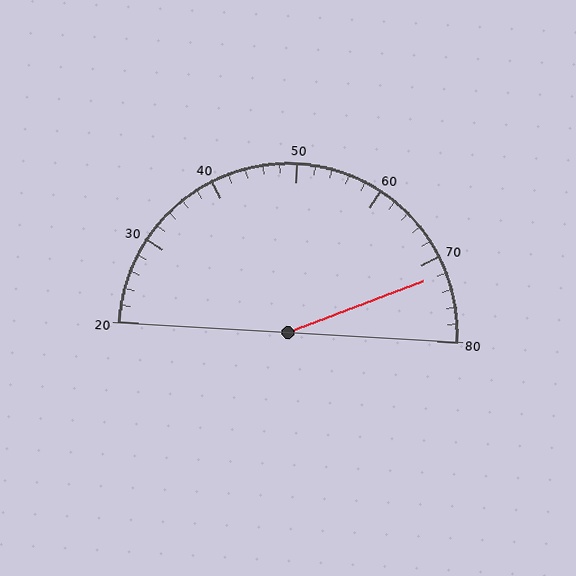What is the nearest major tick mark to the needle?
The nearest major tick mark is 70.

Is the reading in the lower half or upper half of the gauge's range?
The reading is in the upper half of the range (20 to 80).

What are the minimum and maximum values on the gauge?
The gauge ranges from 20 to 80.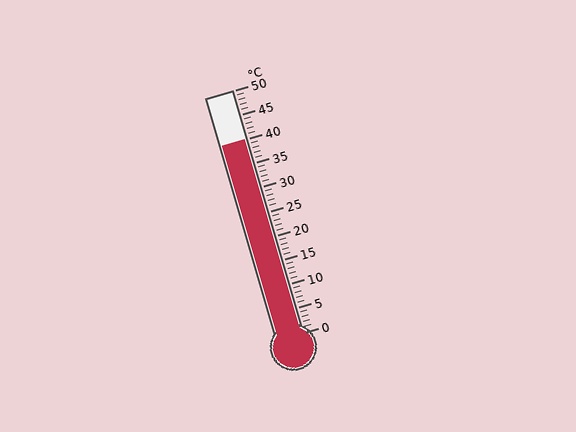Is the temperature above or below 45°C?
The temperature is below 45°C.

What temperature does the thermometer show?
The thermometer shows approximately 40°C.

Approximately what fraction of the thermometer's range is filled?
The thermometer is filled to approximately 80% of its range.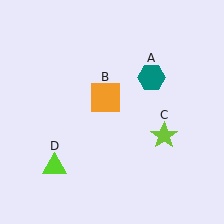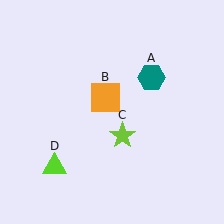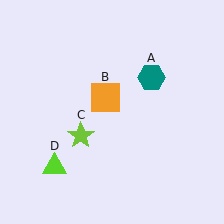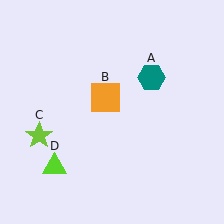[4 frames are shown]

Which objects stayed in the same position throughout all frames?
Teal hexagon (object A) and orange square (object B) and lime triangle (object D) remained stationary.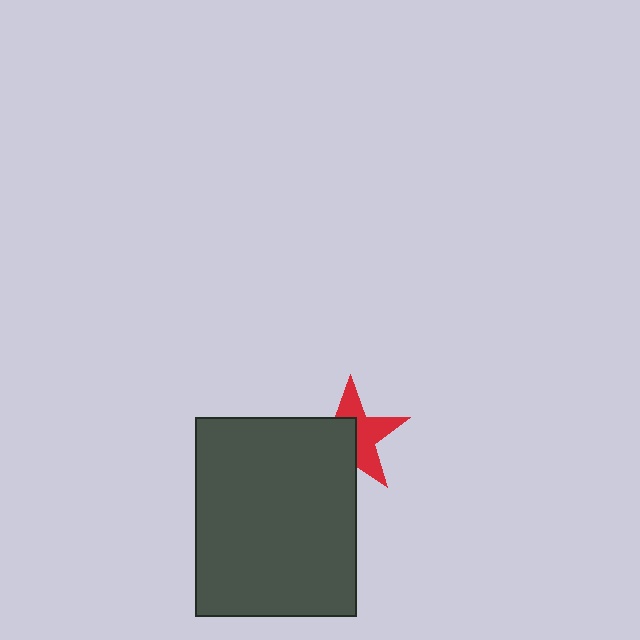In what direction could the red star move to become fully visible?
The red star could move toward the upper-right. That would shift it out from behind the dark gray rectangle entirely.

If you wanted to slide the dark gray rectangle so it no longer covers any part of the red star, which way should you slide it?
Slide it toward the lower-left — that is the most direct way to separate the two shapes.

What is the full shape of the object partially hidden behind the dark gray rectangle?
The partially hidden object is a red star.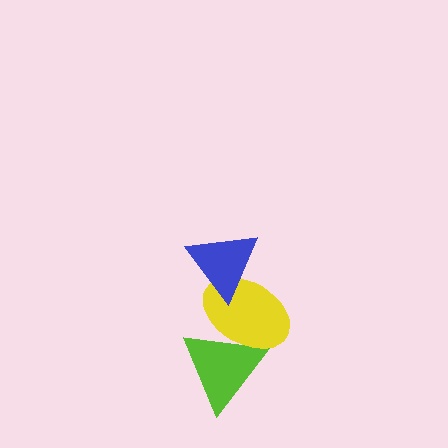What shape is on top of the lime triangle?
The yellow ellipse is on top of the lime triangle.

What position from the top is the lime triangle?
The lime triangle is 3rd from the top.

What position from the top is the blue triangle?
The blue triangle is 1st from the top.